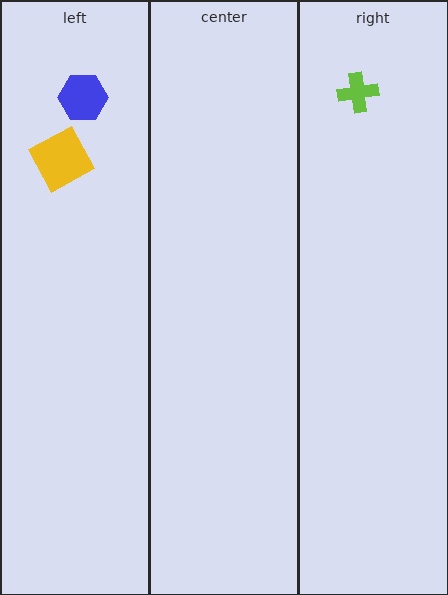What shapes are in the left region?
The blue hexagon, the yellow square.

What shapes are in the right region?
The lime cross.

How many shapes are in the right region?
1.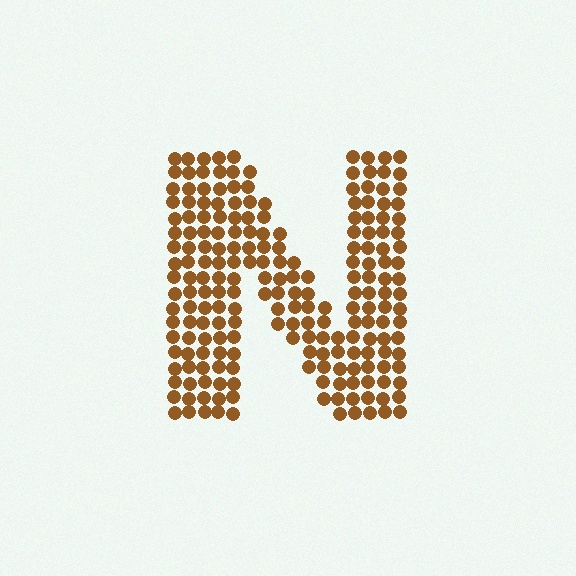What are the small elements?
The small elements are circles.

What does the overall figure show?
The overall figure shows the letter N.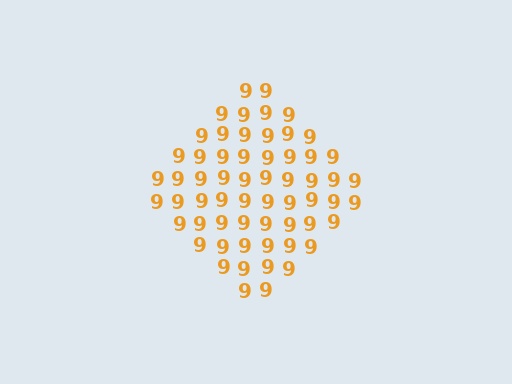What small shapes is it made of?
It is made of small digit 9's.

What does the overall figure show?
The overall figure shows a diamond.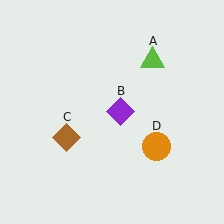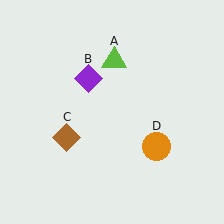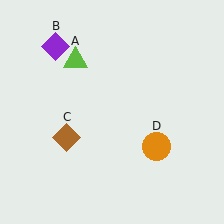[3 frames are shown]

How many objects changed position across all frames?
2 objects changed position: lime triangle (object A), purple diamond (object B).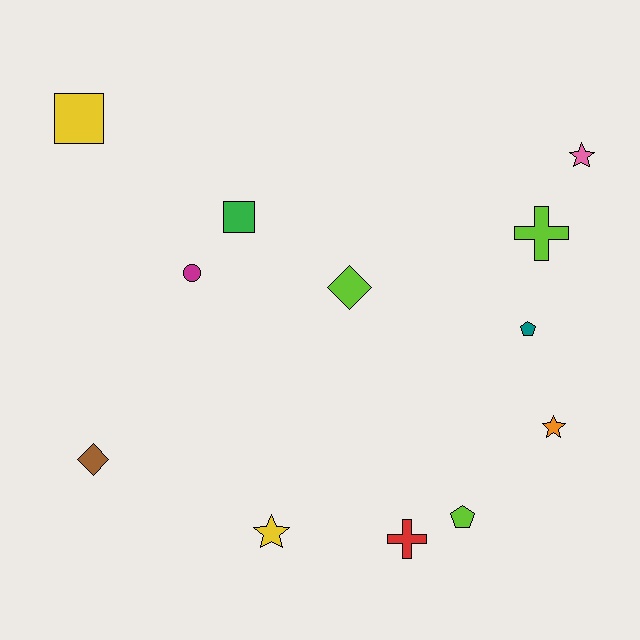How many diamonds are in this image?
There are 2 diamonds.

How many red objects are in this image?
There is 1 red object.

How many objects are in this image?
There are 12 objects.